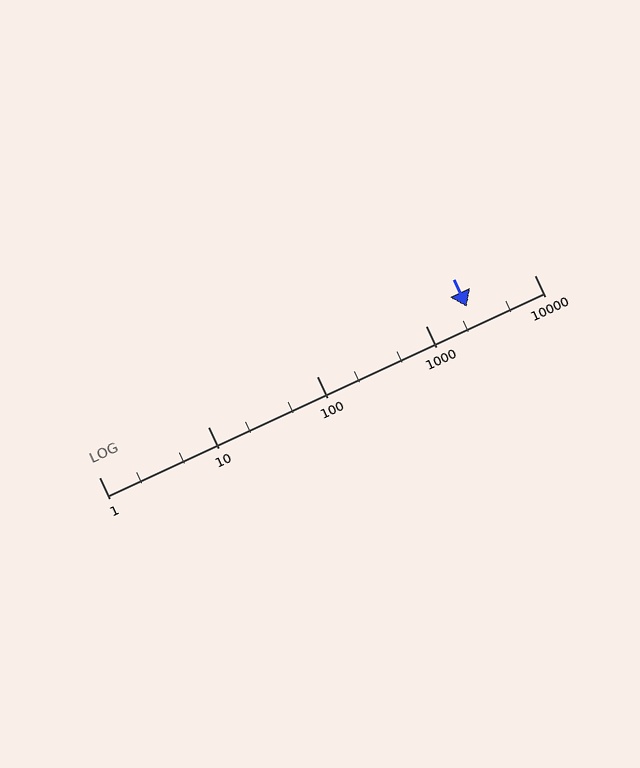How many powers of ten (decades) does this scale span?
The scale spans 4 decades, from 1 to 10000.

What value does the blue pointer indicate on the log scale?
The pointer indicates approximately 2400.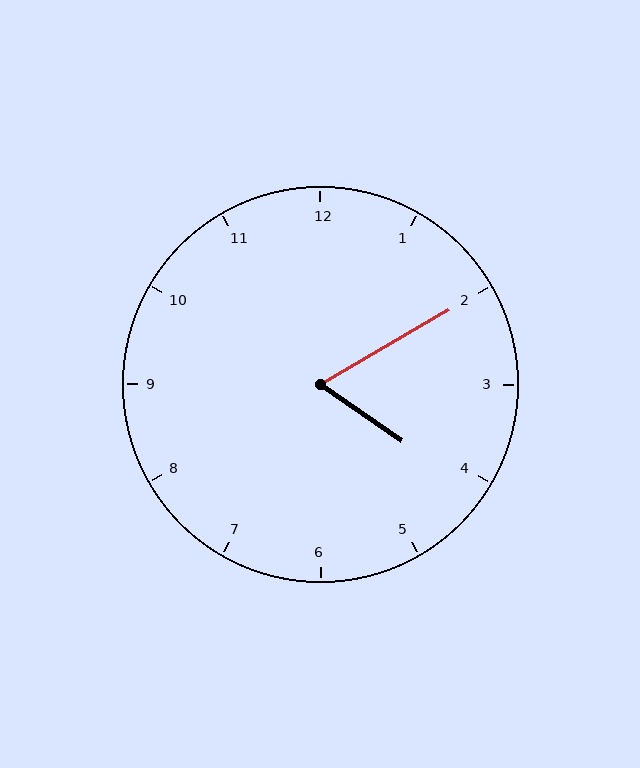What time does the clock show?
4:10.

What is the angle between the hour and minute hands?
Approximately 65 degrees.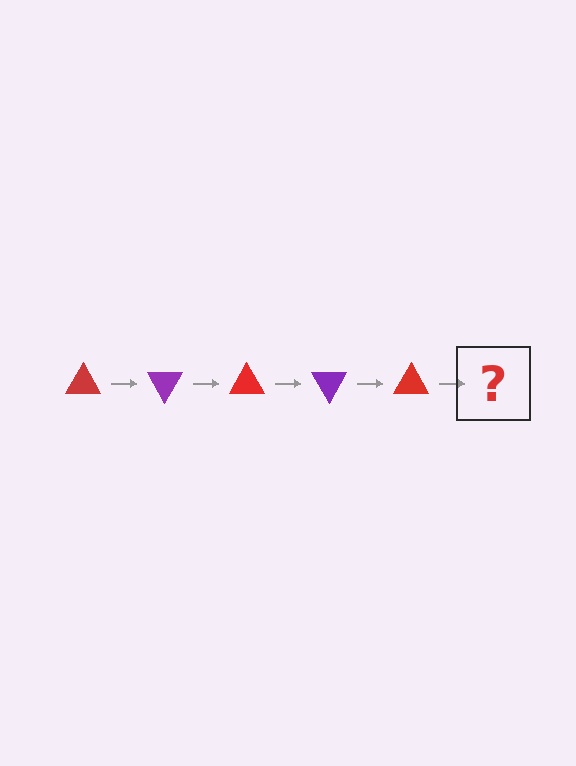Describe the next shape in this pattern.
It should be a purple triangle, rotated 300 degrees from the start.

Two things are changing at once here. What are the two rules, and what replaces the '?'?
The two rules are that it rotates 60 degrees each step and the color cycles through red and purple. The '?' should be a purple triangle, rotated 300 degrees from the start.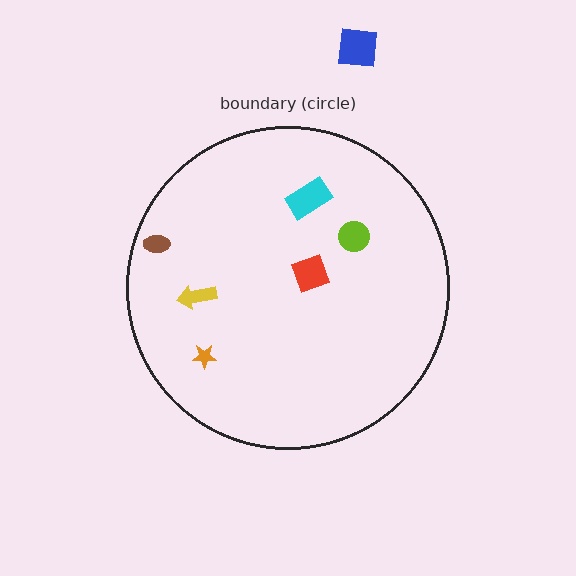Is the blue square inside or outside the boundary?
Outside.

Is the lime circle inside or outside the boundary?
Inside.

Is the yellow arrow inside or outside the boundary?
Inside.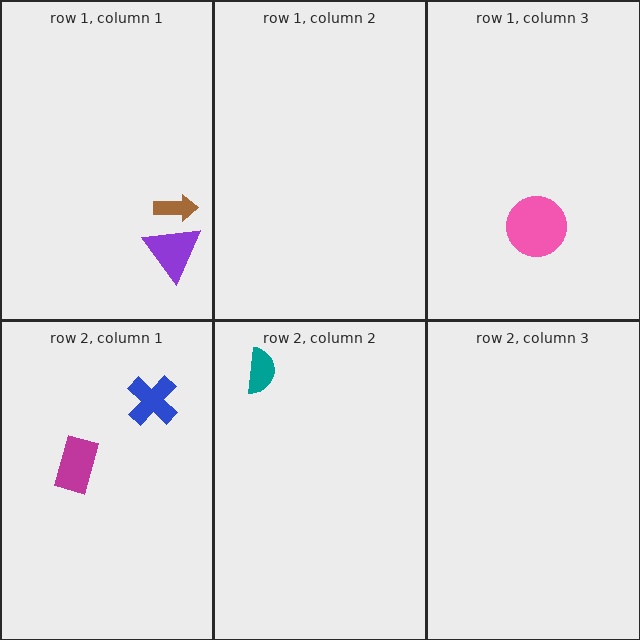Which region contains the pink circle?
The row 1, column 3 region.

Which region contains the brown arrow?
The row 1, column 1 region.